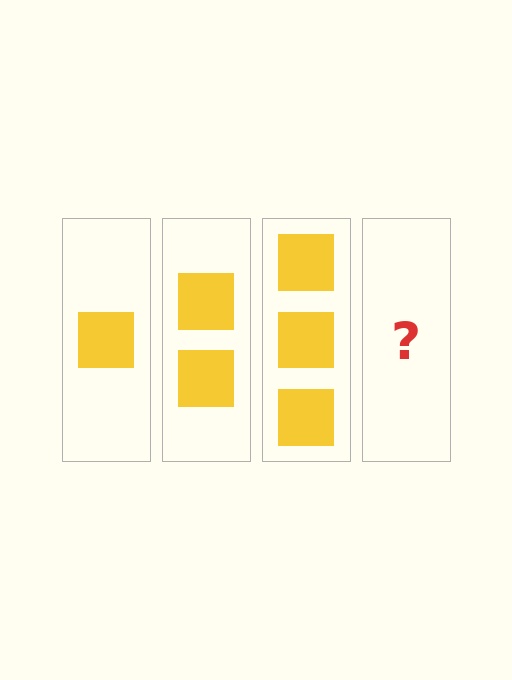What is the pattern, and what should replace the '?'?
The pattern is that each step adds one more square. The '?' should be 4 squares.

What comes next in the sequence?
The next element should be 4 squares.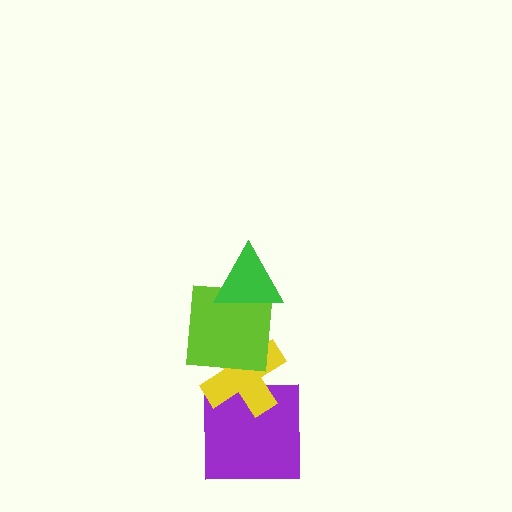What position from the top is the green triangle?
The green triangle is 1st from the top.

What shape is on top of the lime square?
The green triangle is on top of the lime square.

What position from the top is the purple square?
The purple square is 4th from the top.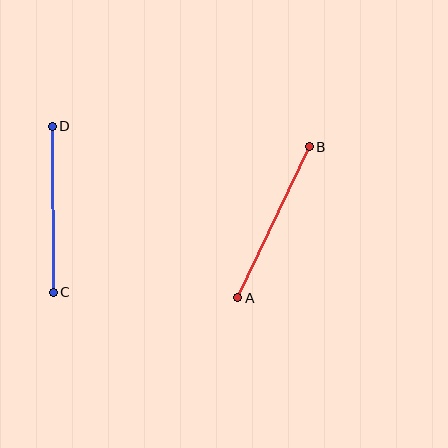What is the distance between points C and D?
The distance is approximately 166 pixels.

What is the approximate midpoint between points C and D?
The midpoint is at approximately (53, 209) pixels.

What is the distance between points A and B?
The distance is approximately 167 pixels.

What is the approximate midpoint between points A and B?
The midpoint is at approximately (273, 222) pixels.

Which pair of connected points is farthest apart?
Points A and B are farthest apart.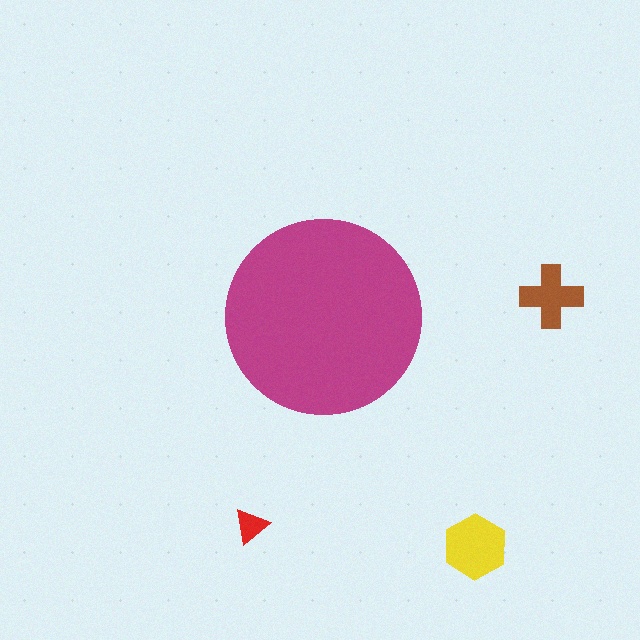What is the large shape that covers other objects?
A magenta circle.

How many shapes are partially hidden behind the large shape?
0 shapes are partially hidden.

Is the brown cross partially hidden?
No, the brown cross is fully visible.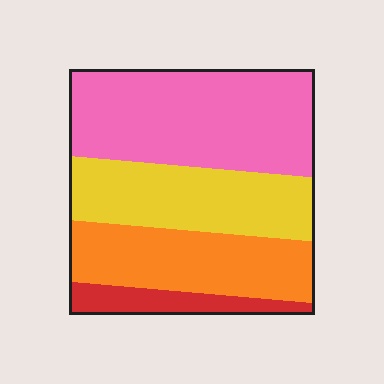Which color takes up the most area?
Pink, at roughly 40%.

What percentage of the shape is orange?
Orange takes up about one quarter (1/4) of the shape.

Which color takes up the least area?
Red, at roughly 10%.